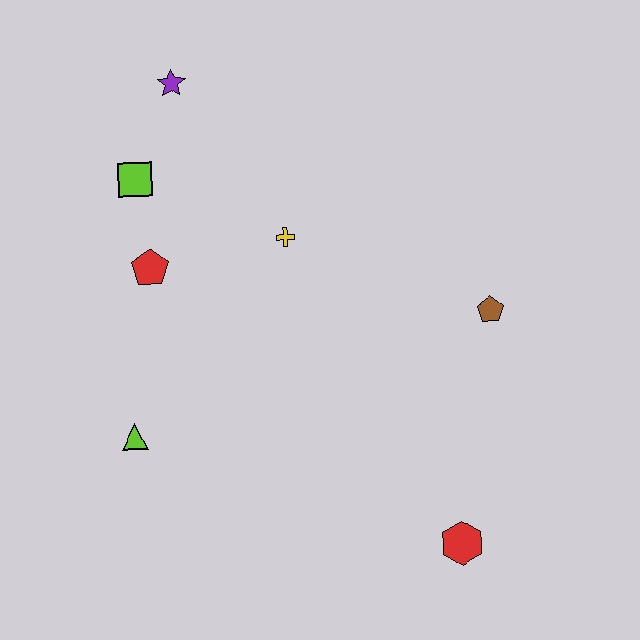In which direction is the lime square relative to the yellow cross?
The lime square is to the left of the yellow cross.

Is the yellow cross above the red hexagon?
Yes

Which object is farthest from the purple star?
The red hexagon is farthest from the purple star.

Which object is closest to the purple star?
The lime square is closest to the purple star.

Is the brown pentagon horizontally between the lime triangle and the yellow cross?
No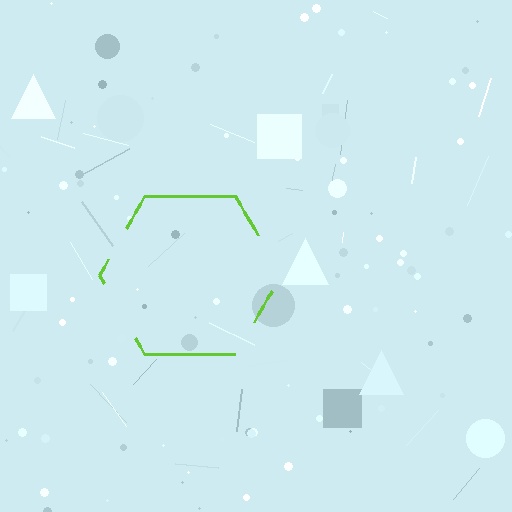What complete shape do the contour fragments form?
The contour fragments form a hexagon.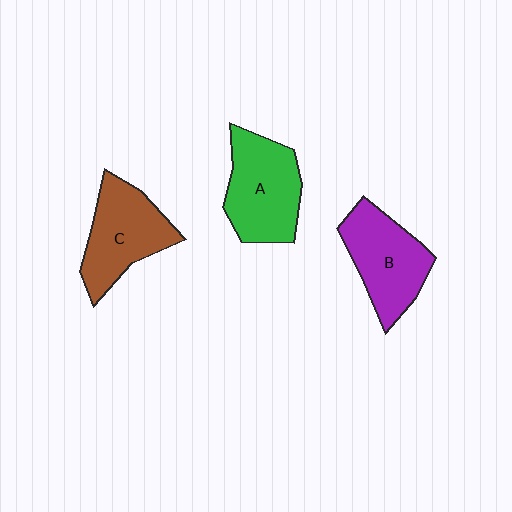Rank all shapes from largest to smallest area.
From largest to smallest: A (green), C (brown), B (purple).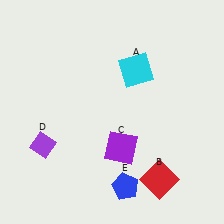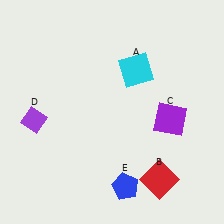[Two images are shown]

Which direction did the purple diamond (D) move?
The purple diamond (D) moved up.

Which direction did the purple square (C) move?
The purple square (C) moved right.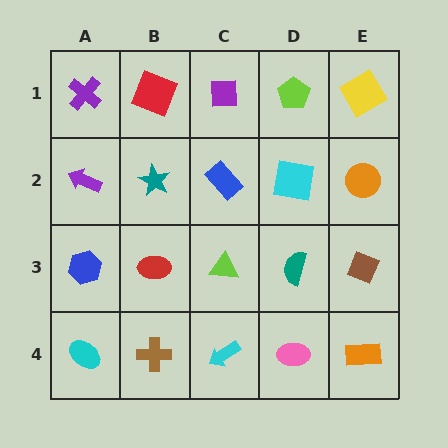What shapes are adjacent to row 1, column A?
A purple arrow (row 2, column A), a red square (row 1, column B).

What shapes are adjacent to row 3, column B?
A teal star (row 2, column B), a brown cross (row 4, column B), a blue hexagon (row 3, column A), a lime triangle (row 3, column C).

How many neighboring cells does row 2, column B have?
4.